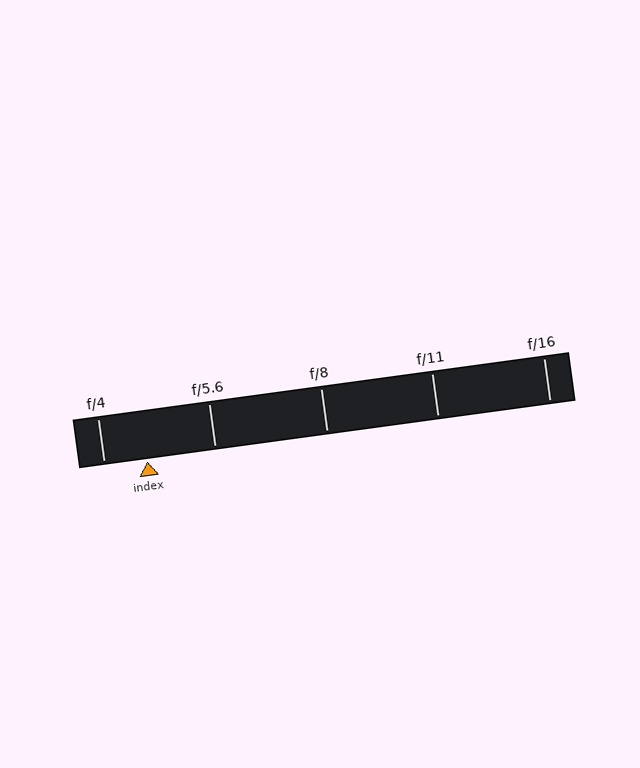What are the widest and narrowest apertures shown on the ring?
The widest aperture shown is f/4 and the narrowest is f/16.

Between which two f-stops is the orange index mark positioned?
The index mark is between f/4 and f/5.6.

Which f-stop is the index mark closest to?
The index mark is closest to f/4.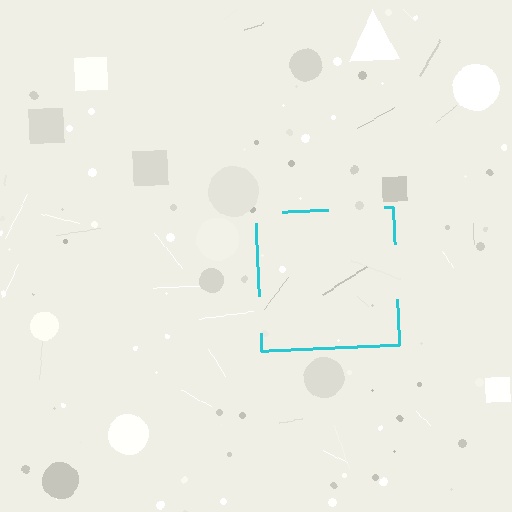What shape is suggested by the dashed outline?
The dashed outline suggests a square.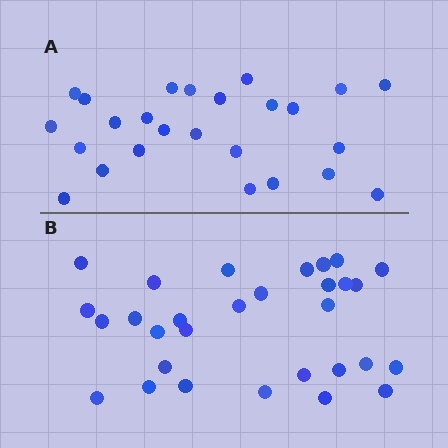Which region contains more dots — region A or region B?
Region B (the bottom region) has more dots.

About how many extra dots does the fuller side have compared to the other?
Region B has about 5 more dots than region A.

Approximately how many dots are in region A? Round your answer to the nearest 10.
About 20 dots. (The exact count is 25, which rounds to 20.)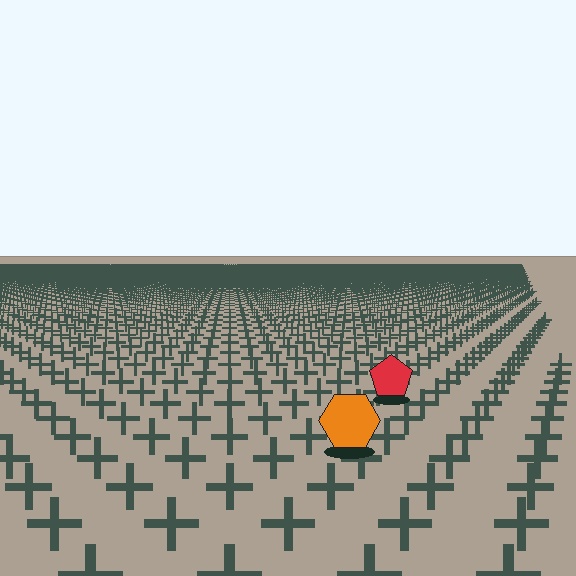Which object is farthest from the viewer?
The red pentagon is farthest from the viewer. It appears smaller and the ground texture around it is denser.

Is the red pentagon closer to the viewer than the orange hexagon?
No. The orange hexagon is closer — you can tell from the texture gradient: the ground texture is coarser near it.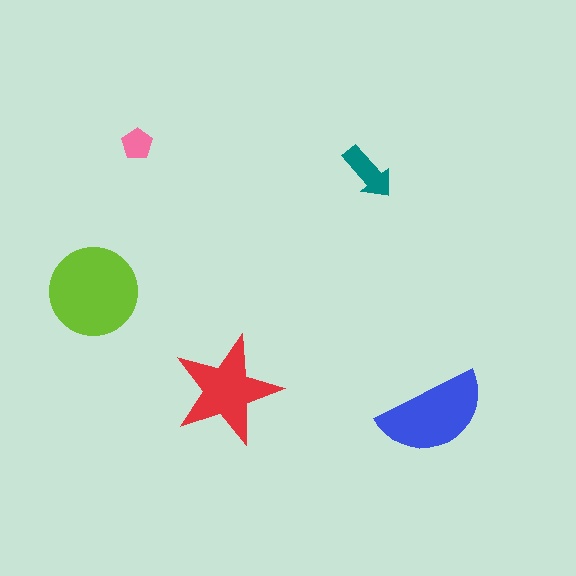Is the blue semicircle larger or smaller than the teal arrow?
Larger.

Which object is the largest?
The lime circle.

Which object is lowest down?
The blue semicircle is bottommost.